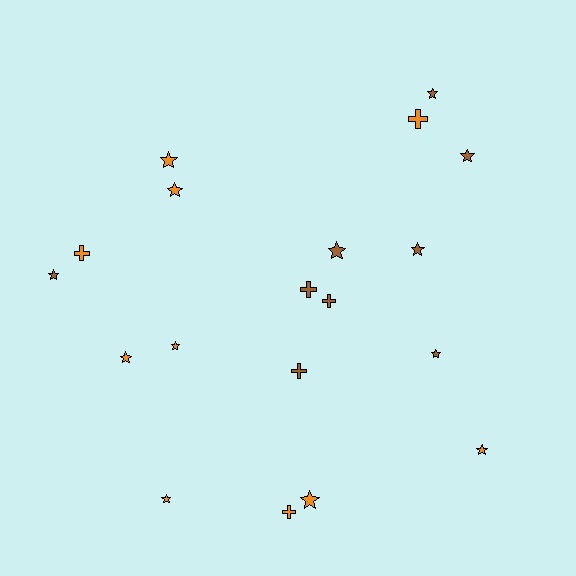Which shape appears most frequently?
Star, with 13 objects.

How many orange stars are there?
There are 7 orange stars.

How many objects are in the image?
There are 19 objects.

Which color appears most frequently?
Orange, with 10 objects.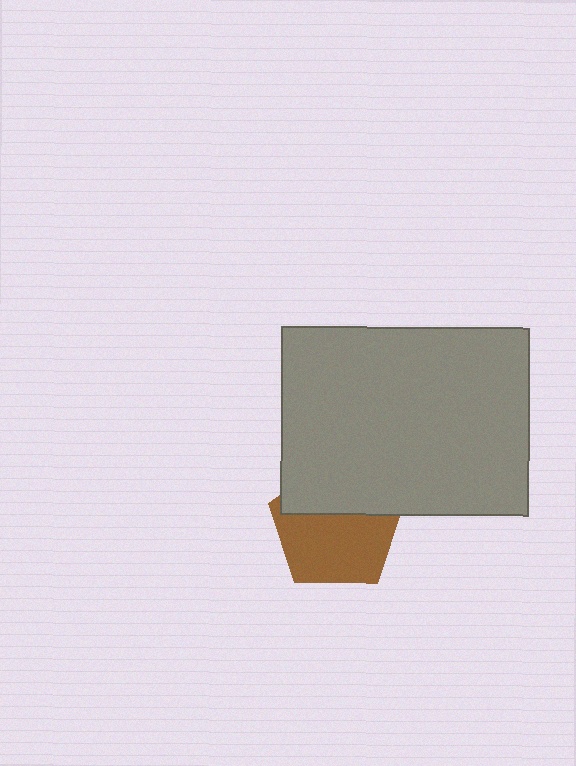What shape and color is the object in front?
The object in front is a gray rectangle.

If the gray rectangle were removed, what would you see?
You would see the complete brown pentagon.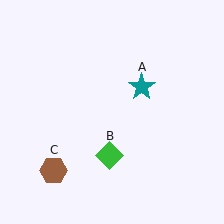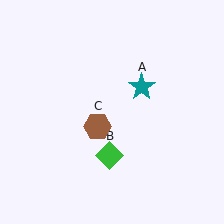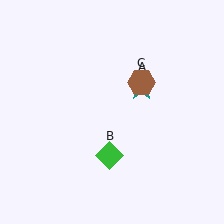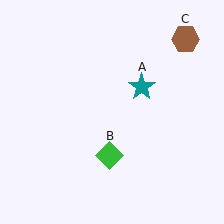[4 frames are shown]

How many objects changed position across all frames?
1 object changed position: brown hexagon (object C).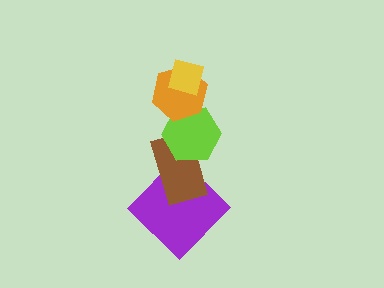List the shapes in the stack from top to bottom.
From top to bottom: the yellow square, the orange hexagon, the lime hexagon, the brown rectangle, the purple diamond.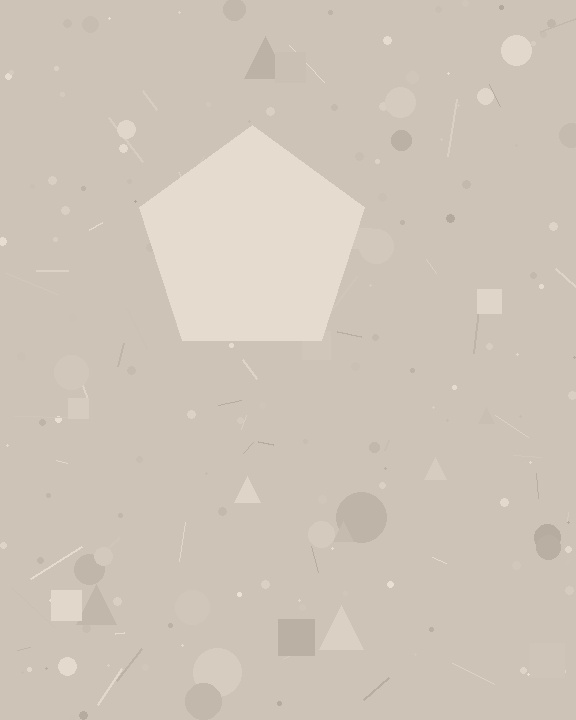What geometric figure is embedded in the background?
A pentagon is embedded in the background.